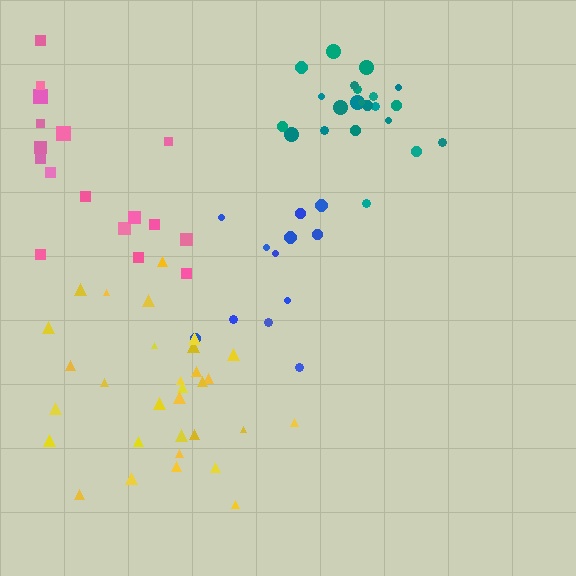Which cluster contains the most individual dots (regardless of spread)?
Yellow (31).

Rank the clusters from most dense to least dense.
teal, yellow, blue, pink.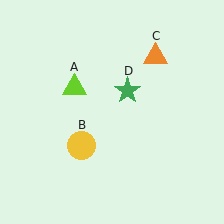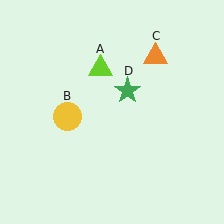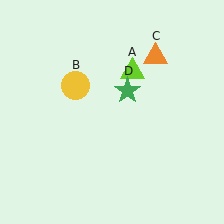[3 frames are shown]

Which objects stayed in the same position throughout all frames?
Orange triangle (object C) and green star (object D) remained stationary.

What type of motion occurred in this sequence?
The lime triangle (object A), yellow circle (object B) rotated clockwise around the center of the scene.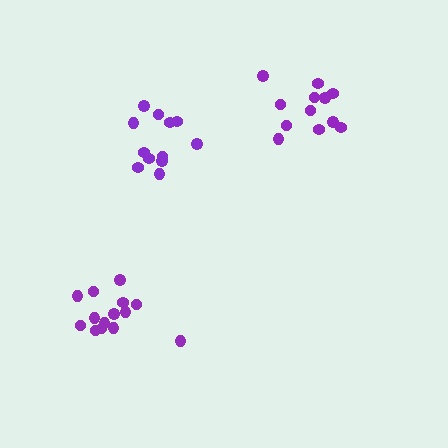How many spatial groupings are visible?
There are 3 spatial groupings.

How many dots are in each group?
Group 1: 12 dots, Group 2: 14 dots, Group 3: 12 dots (38 total).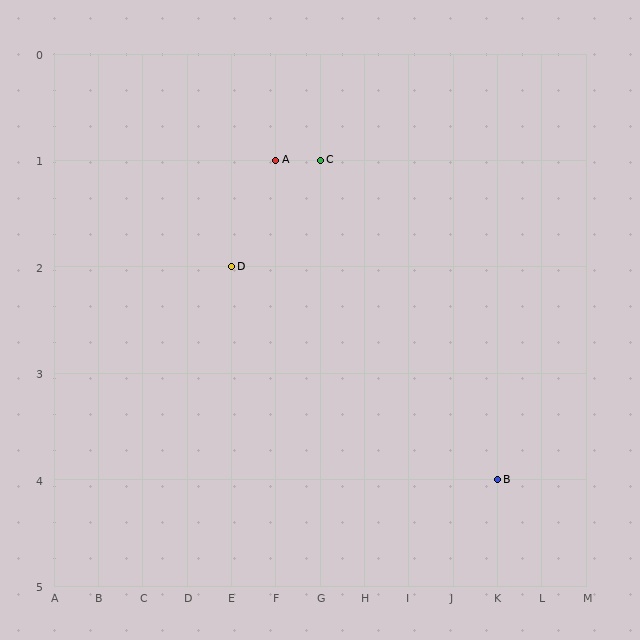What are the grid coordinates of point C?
Point C is at grid coordinates (G, 1).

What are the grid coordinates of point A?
Point A is at grid coordinates (F, 1).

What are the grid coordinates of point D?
Point D is at grid coordinates (E, 2).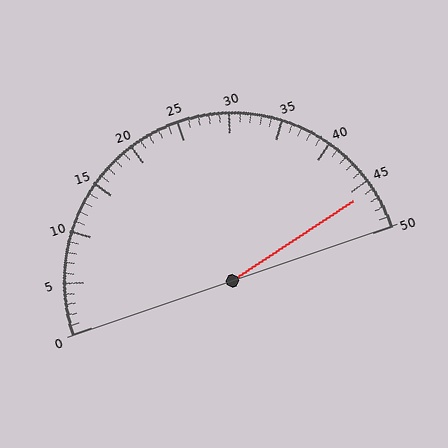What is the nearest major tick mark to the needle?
The nearest major tick mark is 45.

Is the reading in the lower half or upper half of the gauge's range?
The reading is in the upper half of the range (0 to 50).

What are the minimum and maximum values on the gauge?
The gauge ranges from 0 to 50.